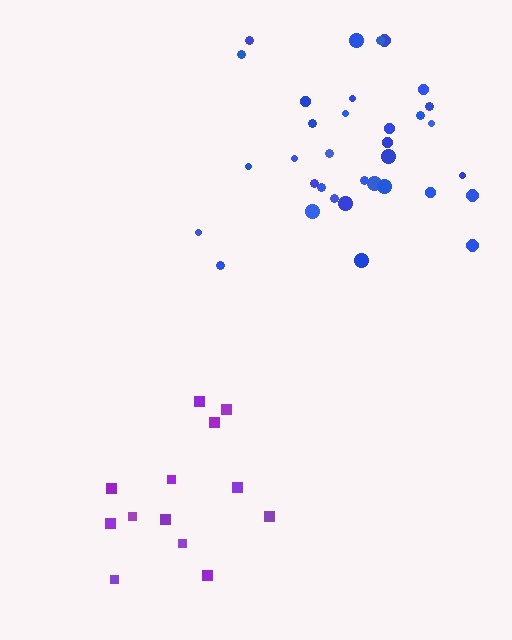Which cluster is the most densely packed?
Blue.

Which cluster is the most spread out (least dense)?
Purple.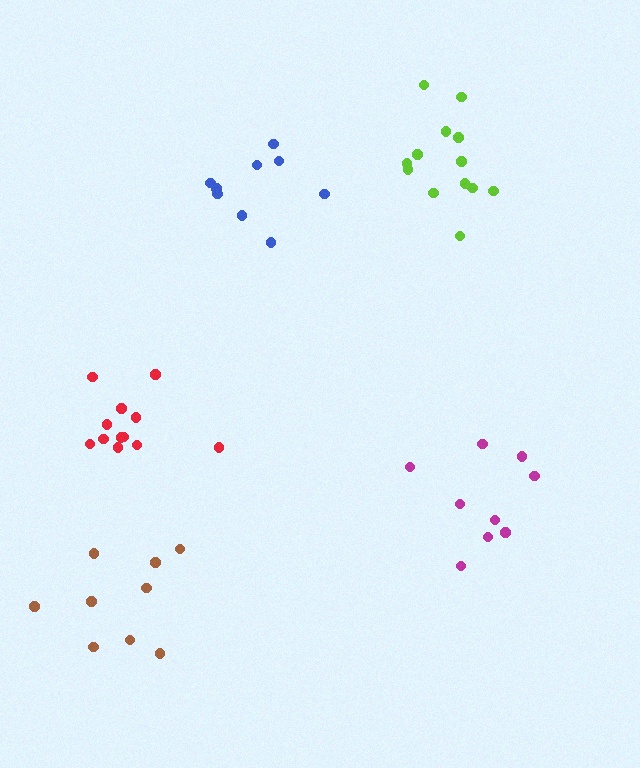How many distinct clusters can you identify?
There are 5 distinct clusters.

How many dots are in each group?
Group 1: 9 dots, Group 2: 9 dots, Group 3: 13 dots, Group 4: 12 dots, Group 5: 9 dots (52 total).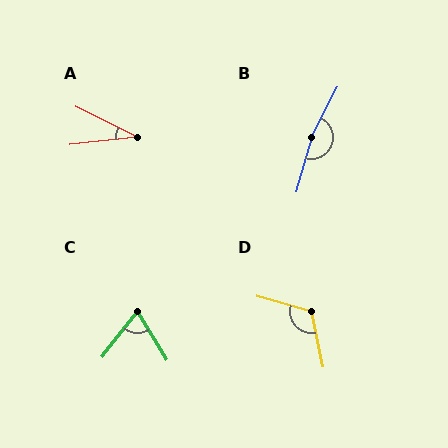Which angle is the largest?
B, at approximately 169 degrees.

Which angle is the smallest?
A, at approximately 33 degrees.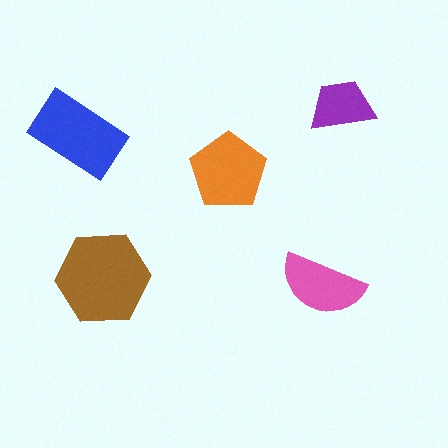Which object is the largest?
The brown hexagon.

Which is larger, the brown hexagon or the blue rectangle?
The brown hexagon.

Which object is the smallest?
The purple trapezoid.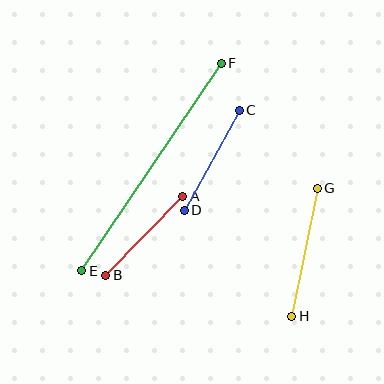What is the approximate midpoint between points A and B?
The midpoint is at approximately (144, 236) pixels.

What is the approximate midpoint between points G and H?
The midpoint is at approximately (305, 252) pixels.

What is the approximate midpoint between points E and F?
The midpoint is at approximately (151, 167) pixels.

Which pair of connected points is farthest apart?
Points E and F are farthest apart.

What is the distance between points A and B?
The distance is approximately 110 pixels.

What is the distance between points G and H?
The distance is approximately 130 pixels.